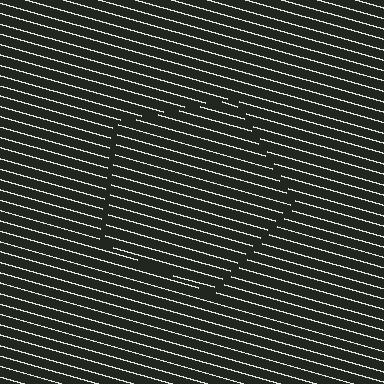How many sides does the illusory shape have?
5 sides — the line-ends trace a pentagon.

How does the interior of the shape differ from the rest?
The interior of the shape contains the same grating, shifted by half a period — the contour is defined by the phase discontinuity where line-ends from the inner and outer gratings abut.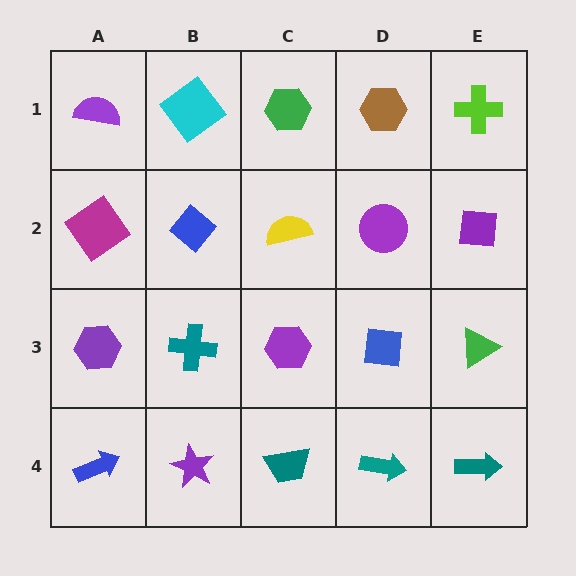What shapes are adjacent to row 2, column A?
A purple semicircle (row 1, column A), a purple hexagon (row 3, column A), a blue diamond (row 2, column B).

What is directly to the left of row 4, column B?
A blue arrow.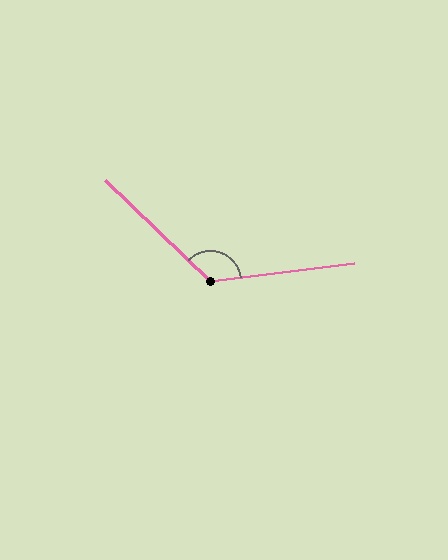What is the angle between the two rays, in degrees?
Approximately 129 degrees.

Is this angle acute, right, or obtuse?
It is obtuse.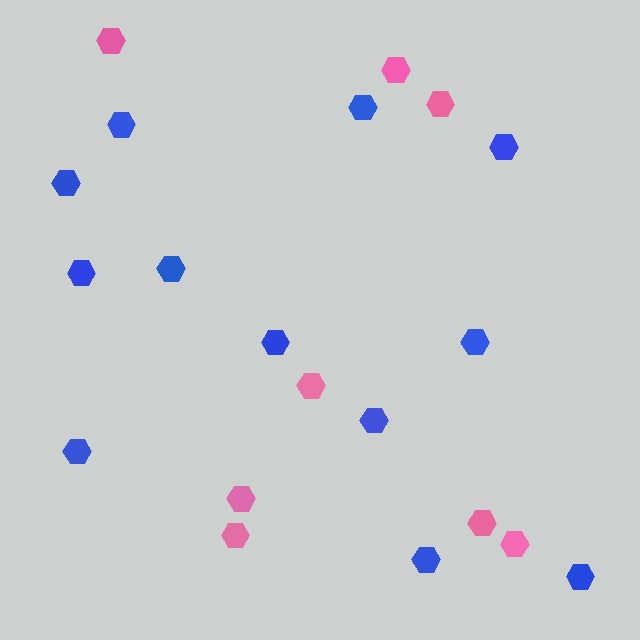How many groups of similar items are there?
There are 2 groups: one group of blue hexagons (12) and one group of pink hexagons (8).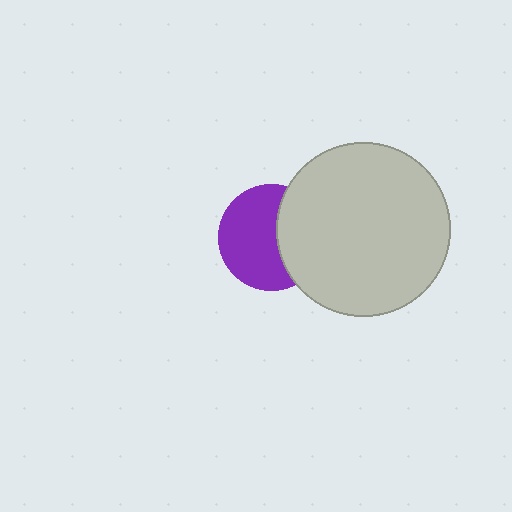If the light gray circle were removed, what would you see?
You would see the complete purple circle.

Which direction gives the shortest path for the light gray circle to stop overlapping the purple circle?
Moving right gives the shortest separation.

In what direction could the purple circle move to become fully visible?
The purple circle could move left. That would shift it out from behind the light gray circle entirely.